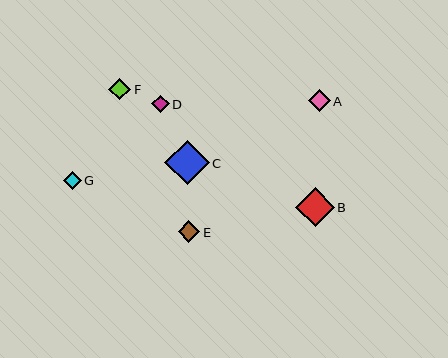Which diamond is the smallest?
Diamond D is the smallest with a size of approximately 17 pixels.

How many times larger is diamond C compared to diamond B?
Diamond C is approximately 1.2 times the size of diamond B.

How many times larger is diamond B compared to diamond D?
Diamond B is approximately 2.2 times the size of diamond D.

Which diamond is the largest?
Diamond C is the largest with a size of approximately 44 pixels.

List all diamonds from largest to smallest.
From largest to smallest: C, B, E, F, A, G, D.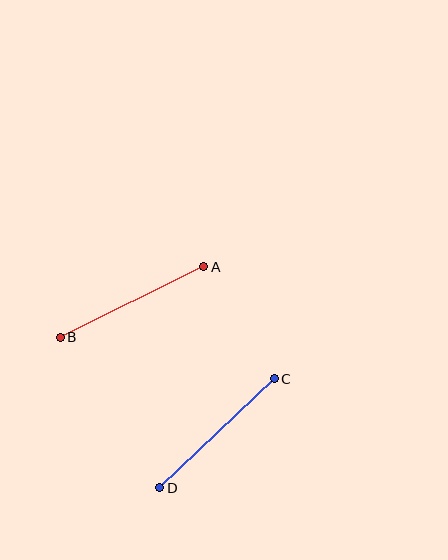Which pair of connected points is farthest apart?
Points A and B are farthest apart.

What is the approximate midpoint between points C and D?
The midpoint is at approximately (217, 433) pixels.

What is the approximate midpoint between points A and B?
The midpoint is at approximately (132, 302) pixels.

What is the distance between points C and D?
The distance is approximately 158 pixels.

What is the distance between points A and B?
The distance is approximately 160 pixels.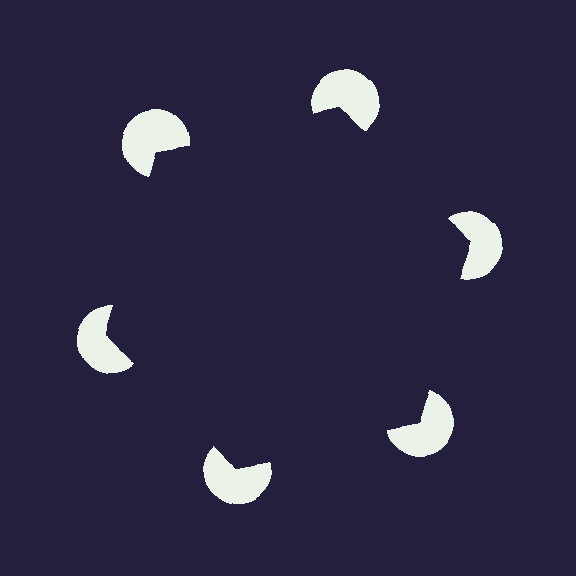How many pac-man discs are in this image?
There are 6 — one at each vertex of the illusory hexagon.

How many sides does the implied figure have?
6 sides.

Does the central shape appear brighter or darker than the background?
It typically appears slightly darker than the background, even though no actual brightness change is drawn.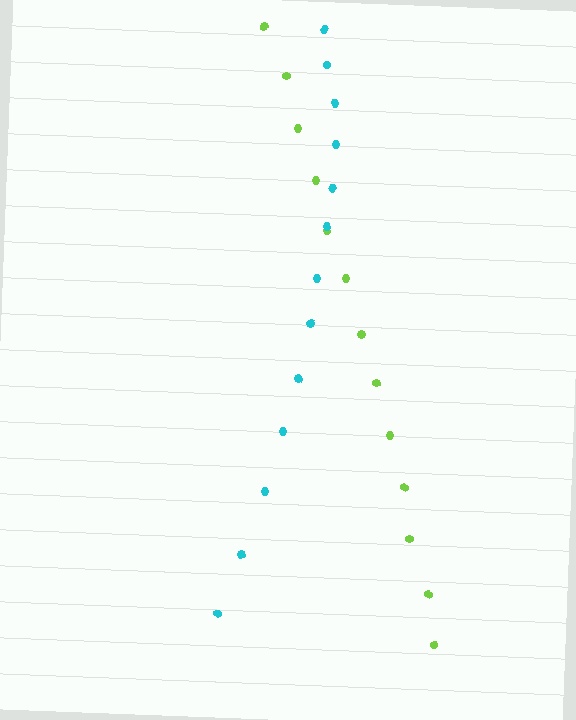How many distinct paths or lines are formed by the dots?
There are 2 distinct paths.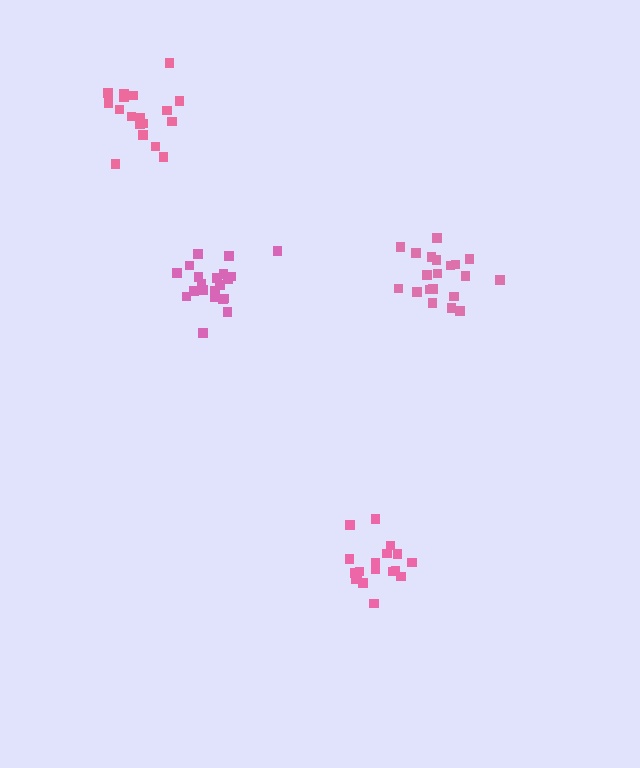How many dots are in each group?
Group 1: 18 dots, Group 2: 21 dots, Group 3: 20 dots, Group 4: 18 dots (77 total).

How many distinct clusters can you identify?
There are 4 distinct clusters.